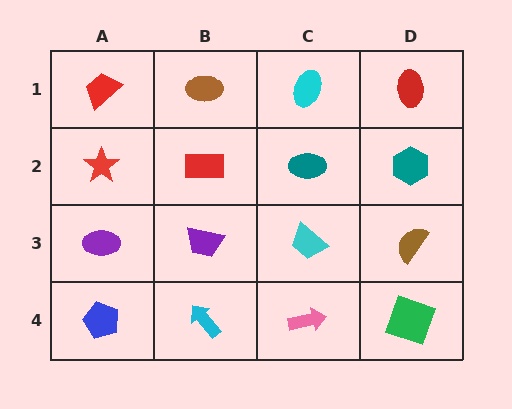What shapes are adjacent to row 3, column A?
A red star (row 2, column A), a blue pentagon (row 4, column A), a purple trapezoid (row 3, column B).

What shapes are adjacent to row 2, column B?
A brown ellipse (row 1, column B), a purple trapezoid (row 3, column B), a red star (row 2, column A), a teal ellipse (row 2, column C).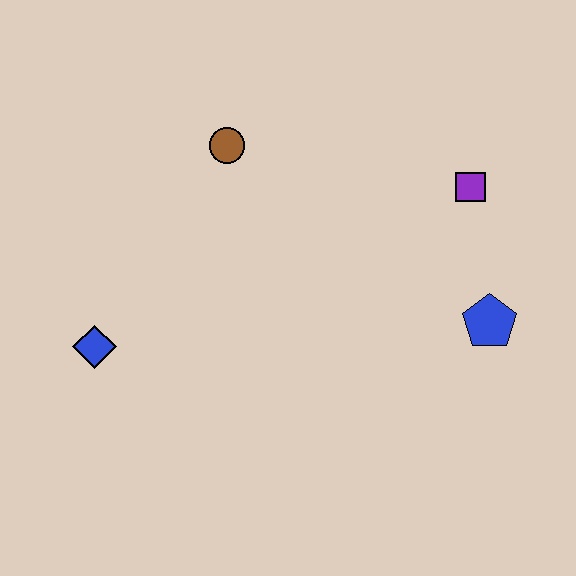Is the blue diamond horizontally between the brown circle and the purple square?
No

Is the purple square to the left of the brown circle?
No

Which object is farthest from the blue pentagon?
The blue diamond is farthest from the blue pentagon.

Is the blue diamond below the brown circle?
Yes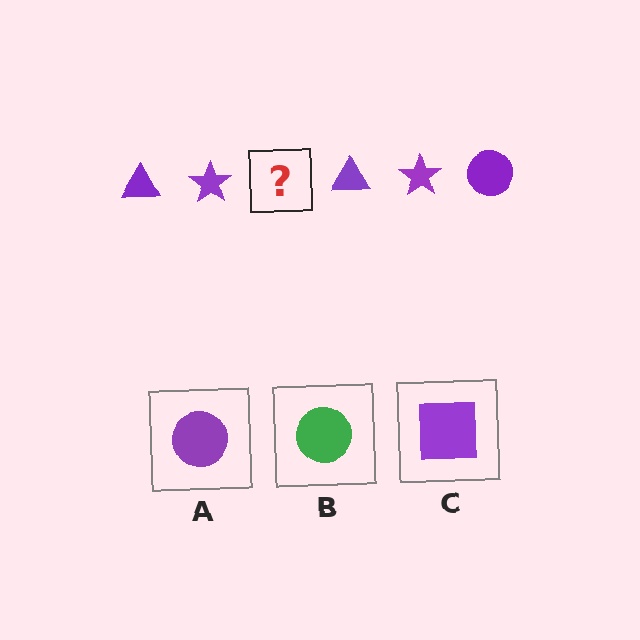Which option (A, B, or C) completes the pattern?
A.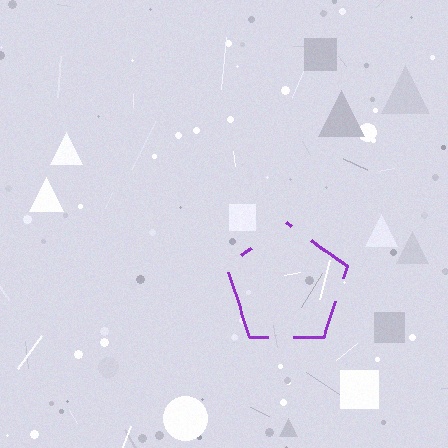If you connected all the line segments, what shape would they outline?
They would outline a pentagon.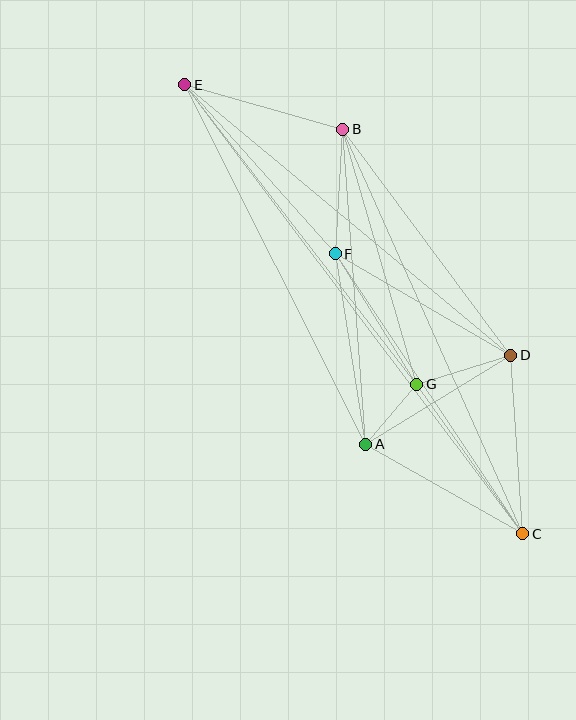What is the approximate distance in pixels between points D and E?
The distance between D and E is approximately 423 pixels.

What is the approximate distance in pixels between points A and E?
The distance between A and E is approximately 402 pixels.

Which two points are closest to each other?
Points A and G are closest to each other.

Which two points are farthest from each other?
Points C and E are farthest from each other.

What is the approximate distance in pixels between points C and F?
The distance between C and F is approximately 337 pixels.